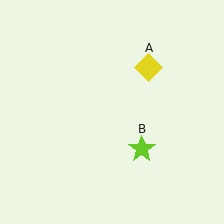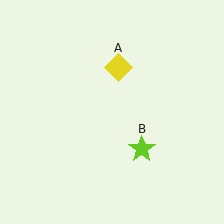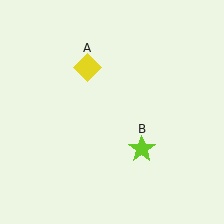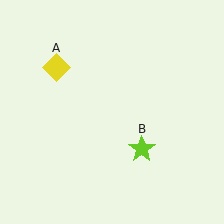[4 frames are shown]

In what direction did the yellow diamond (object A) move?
The yellow diamond (object A) moved left.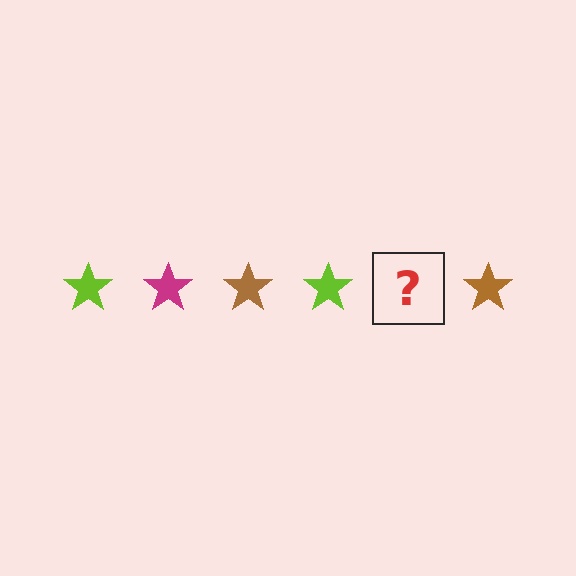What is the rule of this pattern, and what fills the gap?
The rule is that the pattern cycles through lime, magenta, brown stars. The gap should be filled with a magenta star.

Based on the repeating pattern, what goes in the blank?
The blank should be a magenta star.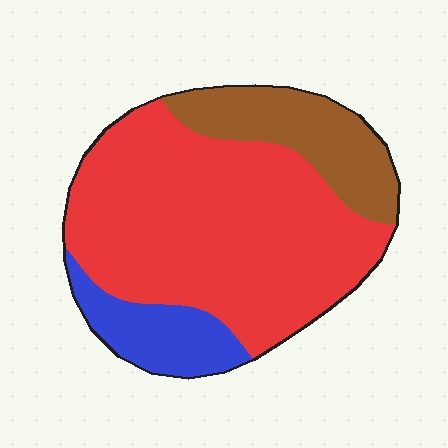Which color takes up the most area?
Red, at roughly 65%.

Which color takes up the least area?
Blue, at roughly 15%.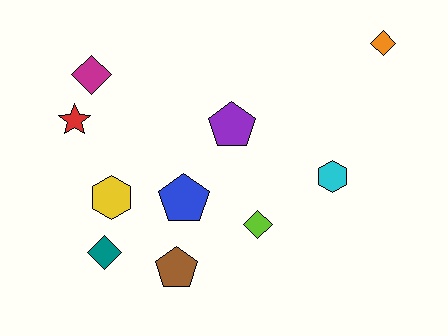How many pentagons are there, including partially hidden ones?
There are 3 pentagons.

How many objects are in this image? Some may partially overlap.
There are 10 objects.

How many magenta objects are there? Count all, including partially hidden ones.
There is 1 magenta object.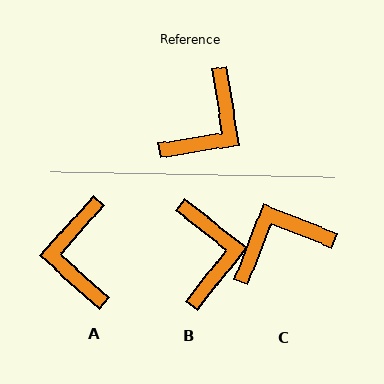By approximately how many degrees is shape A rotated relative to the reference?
Approximately 141 degrees clockwise.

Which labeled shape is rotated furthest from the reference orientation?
C, about 150 degrees away.